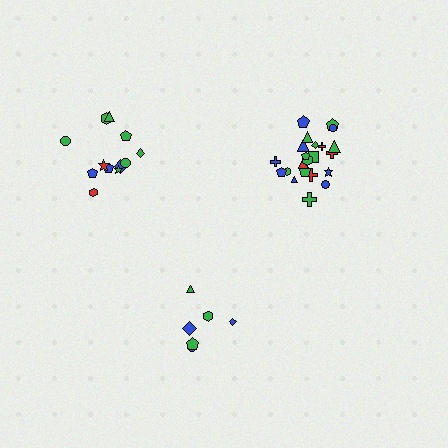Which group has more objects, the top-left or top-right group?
The top-right group.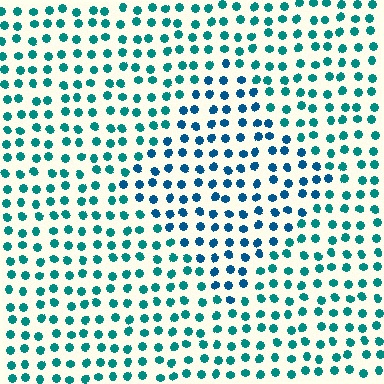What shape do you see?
I see a diamond.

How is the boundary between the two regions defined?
The boundary is defined purely by a slight shift in hue (about 28 degrees). Spacing, size, and orientation are identical on both sides.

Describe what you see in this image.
The image is filled with small teal elements in a uniform arrangement. A diamond-shaped region is visible where the elements are tinted to a slightly different hue, forming a subtle color boundary.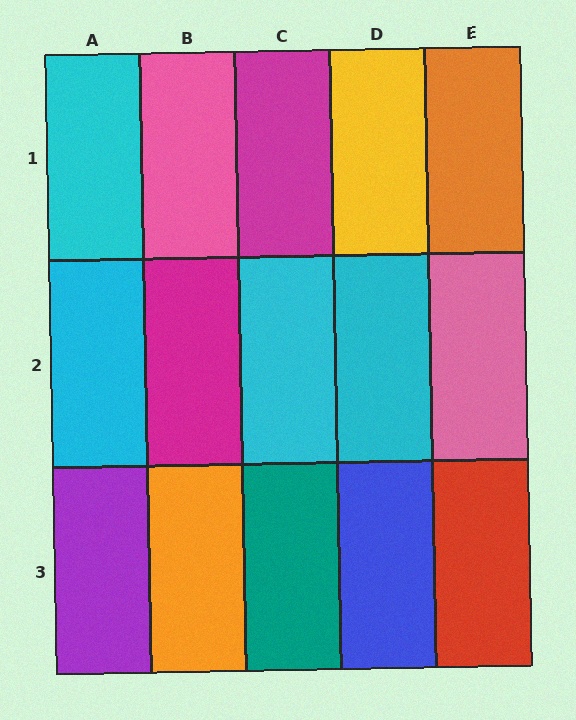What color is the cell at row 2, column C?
Cyan.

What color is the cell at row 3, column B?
Orange.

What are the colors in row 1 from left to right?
Cyan, pink, magenta, yellow, orange.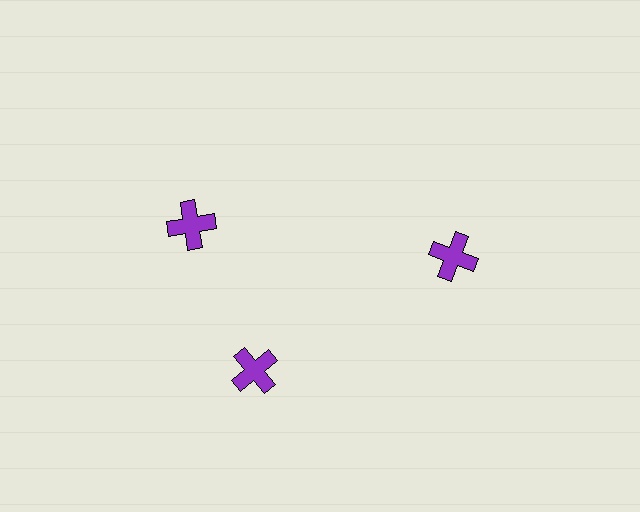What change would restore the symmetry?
The symmetry would be restored by rotating it back into even spacing with its neighbors so that all 3 crosses sit at equal angles and equal distance from the center.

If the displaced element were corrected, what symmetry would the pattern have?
It would have 3-fold rotational symmetry — the pattern would map onto itself every 120 degrees.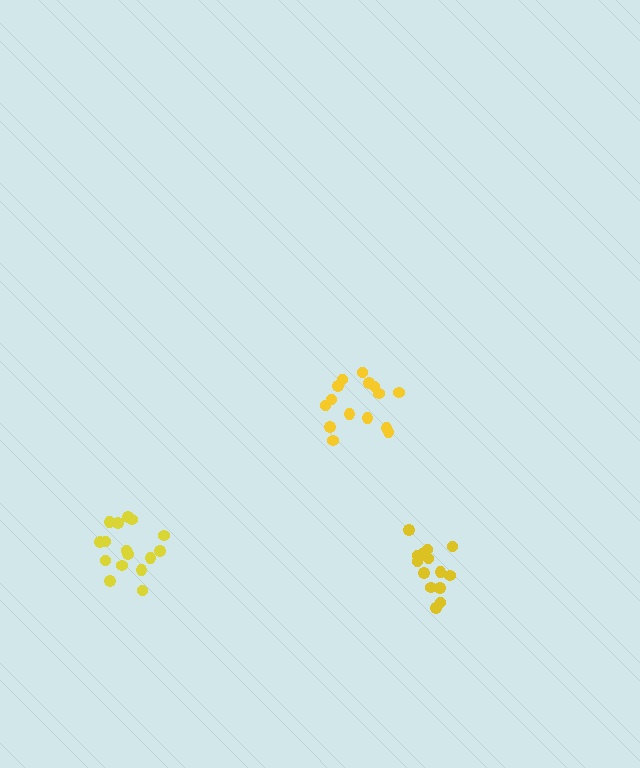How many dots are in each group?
Group 1: 15 dots, Group 2: 16 dots, Group 3: 15 dots (46 total).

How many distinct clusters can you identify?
There are 3 distinct clusters.